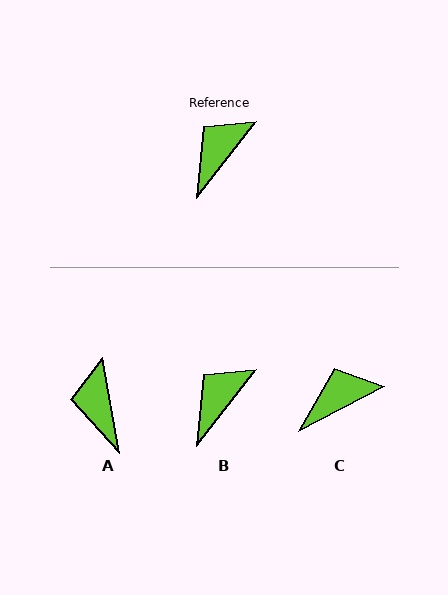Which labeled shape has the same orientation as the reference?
B.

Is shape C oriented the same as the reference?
No, it is off by about 25 degrees.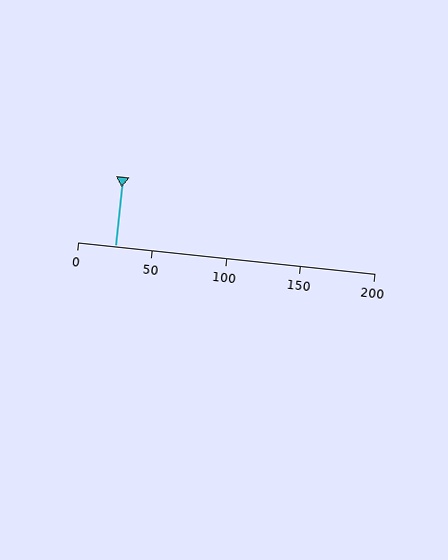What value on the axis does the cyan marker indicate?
The marker indicates approximately 25.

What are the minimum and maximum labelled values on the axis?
The axis runs from 0 to 200.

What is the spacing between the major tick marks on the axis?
The major ticks are spaced 50 apart.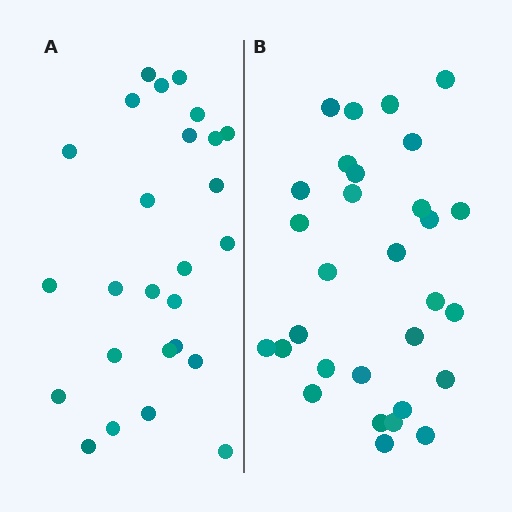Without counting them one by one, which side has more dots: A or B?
Region B (the right region) has more dots.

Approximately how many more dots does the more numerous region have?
Region B has about 4 more dots than region A.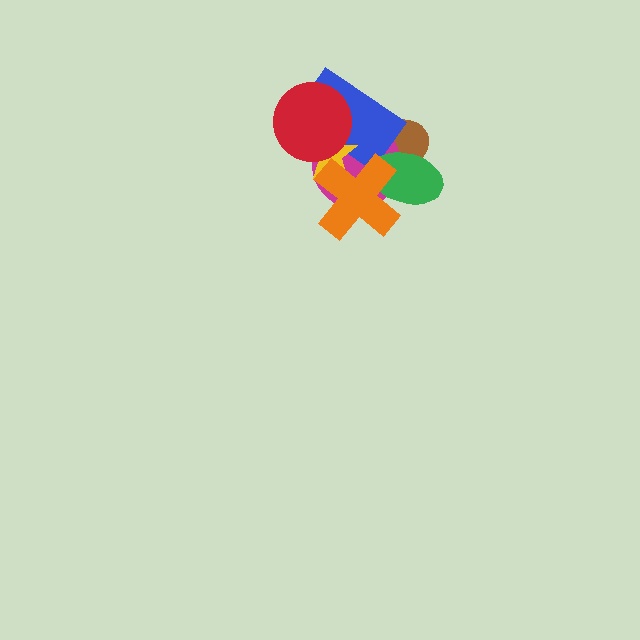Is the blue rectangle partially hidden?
Yes, it is partially covered by another shape.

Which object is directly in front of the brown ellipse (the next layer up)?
The magenta circle is directly in front of the brown ellipse.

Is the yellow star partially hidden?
Yes, it is partially covered by another shape.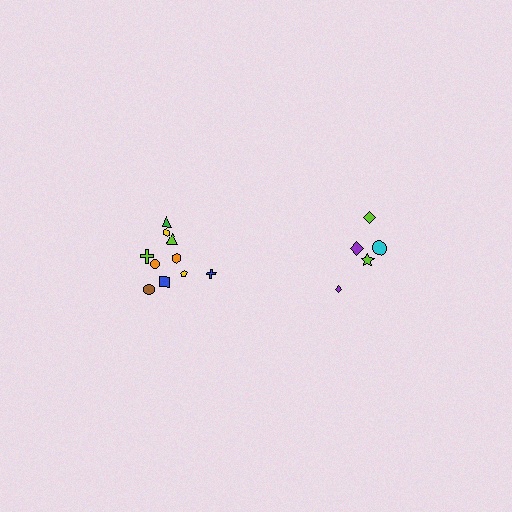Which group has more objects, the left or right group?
The left group.